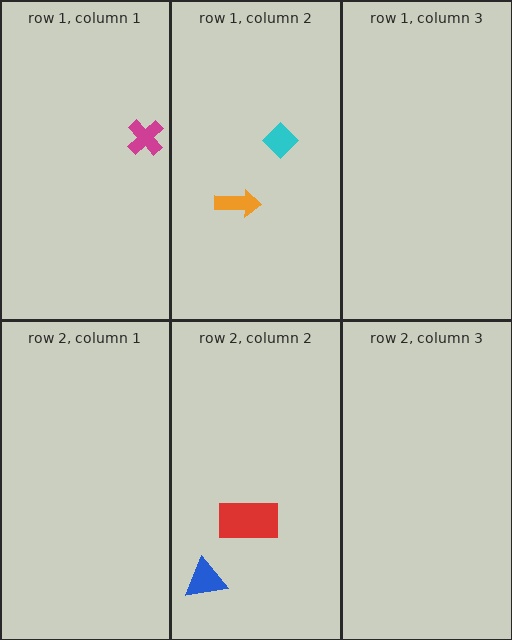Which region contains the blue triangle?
The row 2, column 2 region.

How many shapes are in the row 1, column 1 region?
1.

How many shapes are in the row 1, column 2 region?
2.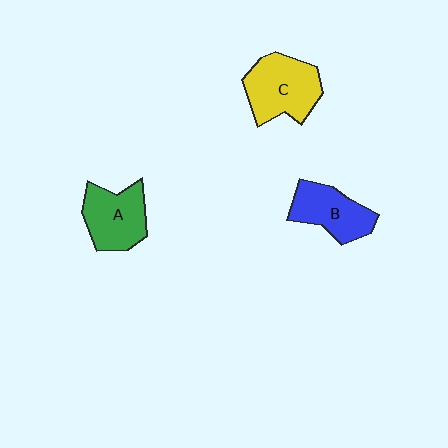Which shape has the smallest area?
Shape B (blue).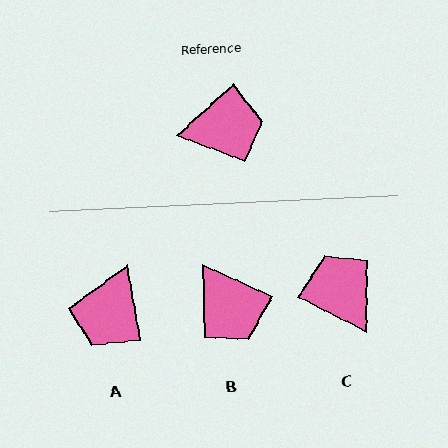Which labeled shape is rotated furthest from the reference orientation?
A, about 122 degrees away.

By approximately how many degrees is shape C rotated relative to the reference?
Approximately 110 degrees counter-clockwise.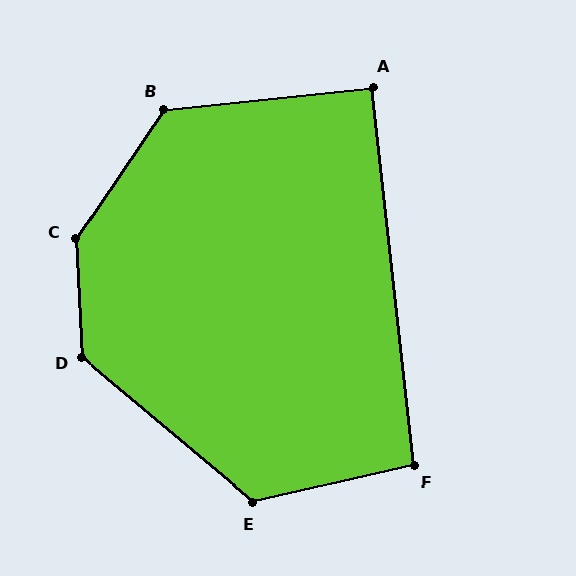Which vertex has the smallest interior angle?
A, at approximately 90 degrees.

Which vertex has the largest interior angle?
C, at approximately 143 degrees.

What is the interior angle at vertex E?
Approximately 127 degrees (obtuse).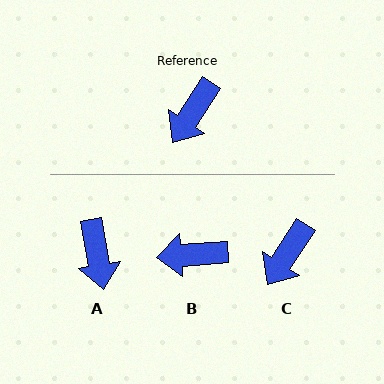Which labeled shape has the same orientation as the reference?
C.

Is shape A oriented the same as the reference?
No, it is off by about 43 degrees.